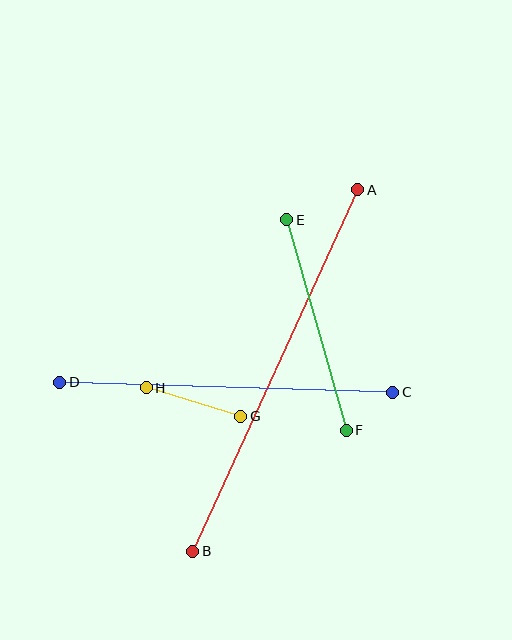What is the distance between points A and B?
The distance is approximately 397 pixels.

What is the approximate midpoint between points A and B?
The midpoint is at approximately (275, 370) pixels.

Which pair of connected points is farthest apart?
Points A and B are farthest apart.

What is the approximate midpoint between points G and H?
The midpoint is at approximately (193, 402) pixels.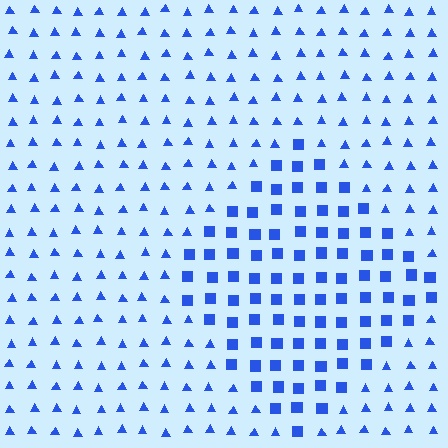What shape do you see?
I see a diamond.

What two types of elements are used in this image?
The image uses squares inside the diamond region and triangles outside it.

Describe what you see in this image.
The image is filled with small blue elements arranged in a uniform grid. A diamond-shaped region contains squares, while the surrounding area contains triangles. The boundary is defined purely by the change in element shape.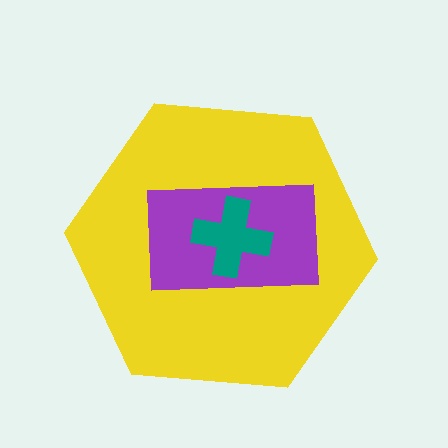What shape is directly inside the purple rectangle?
The teal cross.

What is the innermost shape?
The teal cross.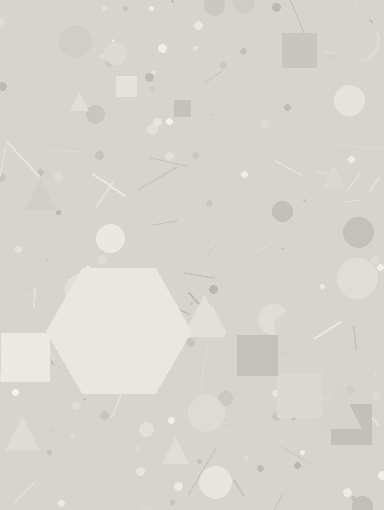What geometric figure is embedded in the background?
A hexagon is embedded in the background.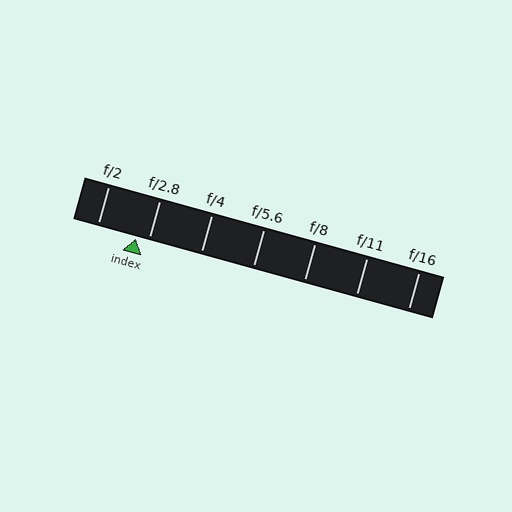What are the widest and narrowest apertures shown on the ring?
The widest aperture shown is f/2 and the narrowest is f/16.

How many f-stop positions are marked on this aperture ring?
There are 7 f-stop positions marked.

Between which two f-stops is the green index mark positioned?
The index mark is between f/2 and f/2.8.